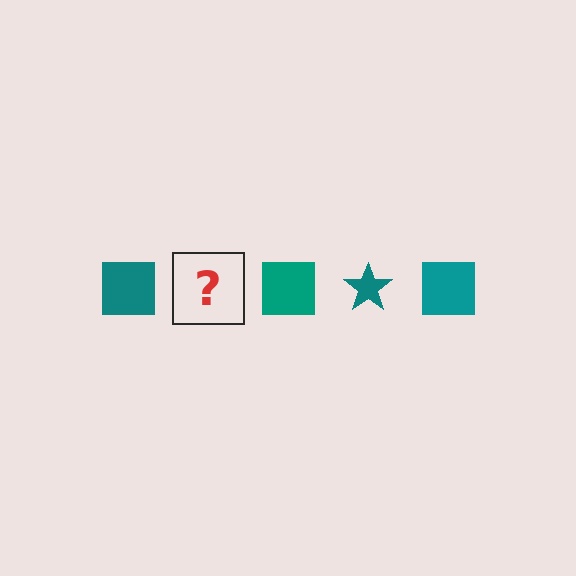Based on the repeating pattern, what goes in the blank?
The blank should be a teal star.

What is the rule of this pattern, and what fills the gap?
The rule is that the pattern cycles through square, star shapes in teal. The gap should be filled with a teal star.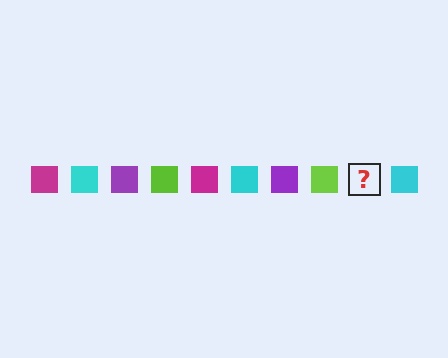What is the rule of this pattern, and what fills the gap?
The rule is that the pattern cycles through magenta, cyan, purple, lime squares. The gap should be filled with a magenta square.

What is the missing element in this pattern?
The missing element is a magenta square.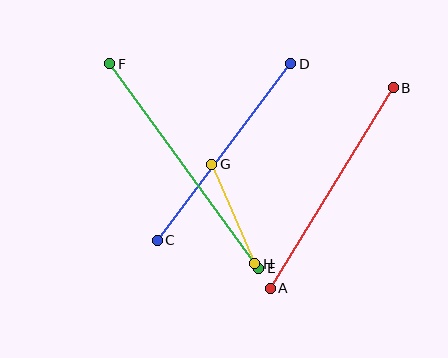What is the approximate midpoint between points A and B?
The midpoint is at approximately (332, 188) pixels.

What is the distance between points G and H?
The distance is approximately 108 pixels.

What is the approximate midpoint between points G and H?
The midpoint is at approximately (233, 214) pixels.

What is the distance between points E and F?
The distance is approximately 253 pixels.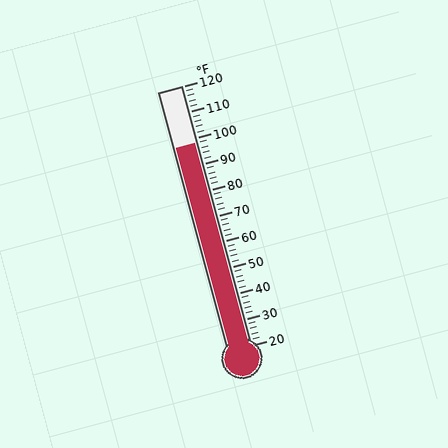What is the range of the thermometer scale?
The thermometer scale ranges from 20°F to 120°F.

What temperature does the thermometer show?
The thermometer shows approximately 98°F.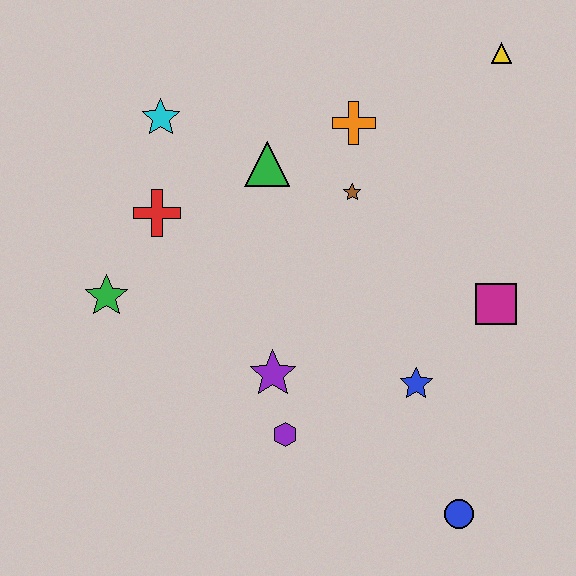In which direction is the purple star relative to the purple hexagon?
The purple star is above the purple hexagon.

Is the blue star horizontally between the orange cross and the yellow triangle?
Yes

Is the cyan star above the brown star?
Yes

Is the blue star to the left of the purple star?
No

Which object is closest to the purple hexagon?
The purple star is closest to the purple hexagon.